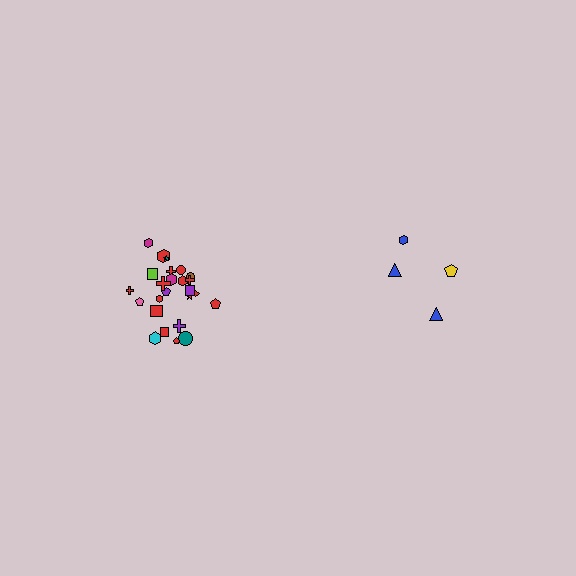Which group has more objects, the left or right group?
The left group.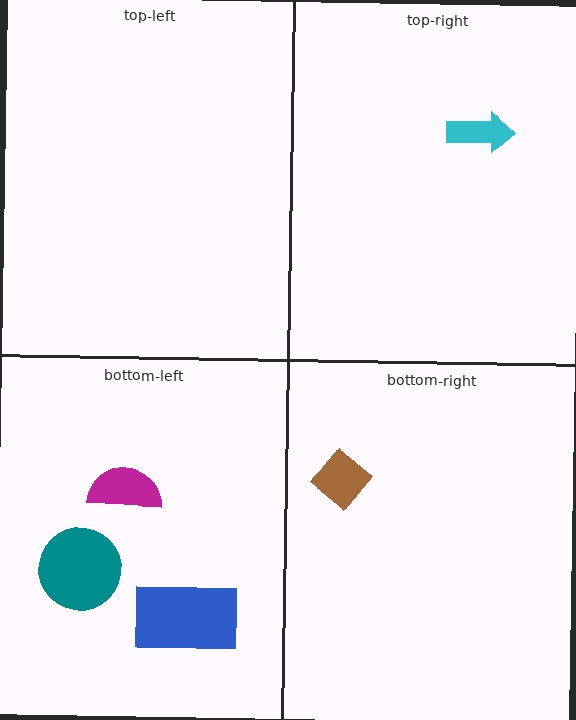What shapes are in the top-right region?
The cyan arrow.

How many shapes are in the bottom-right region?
1.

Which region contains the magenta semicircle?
The bottom-left region.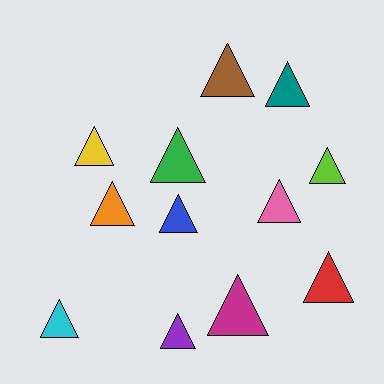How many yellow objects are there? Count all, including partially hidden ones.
There is 1 yellow object.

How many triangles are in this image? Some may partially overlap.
There are 12 triangles.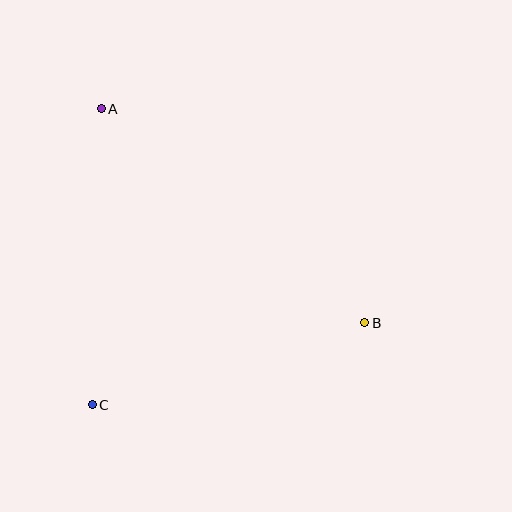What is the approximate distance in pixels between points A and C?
The distance between A and C is approximately 296 pixels.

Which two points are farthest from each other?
Points A and B are farthest from each other.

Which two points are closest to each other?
Points B and C are closest to each other.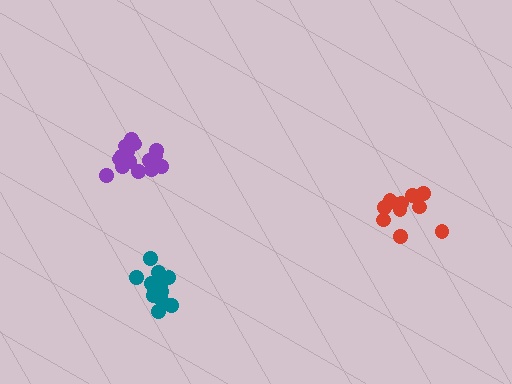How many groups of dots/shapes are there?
There are 3 groups.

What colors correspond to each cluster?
The clusters are colored: red, teal, purple.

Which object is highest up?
The purple cluster is topmost.